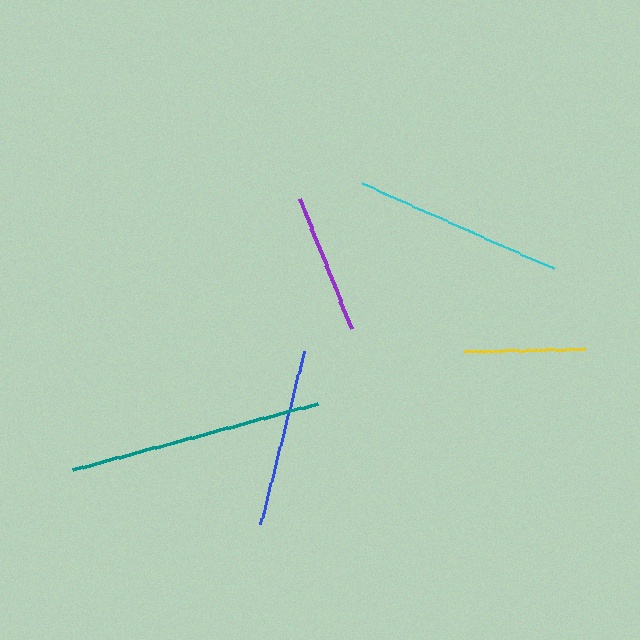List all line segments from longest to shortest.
From longest to shortest: teal, cyan, blue, purple, yellow.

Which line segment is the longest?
The teal line is the longest at approximately 254 pixels.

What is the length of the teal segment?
The teal segment is approximately 254 pixels long.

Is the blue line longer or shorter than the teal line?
The teal line is longer than the blue line.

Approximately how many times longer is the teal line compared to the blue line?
The teal line is approximately 1.4 times the length of the blue line.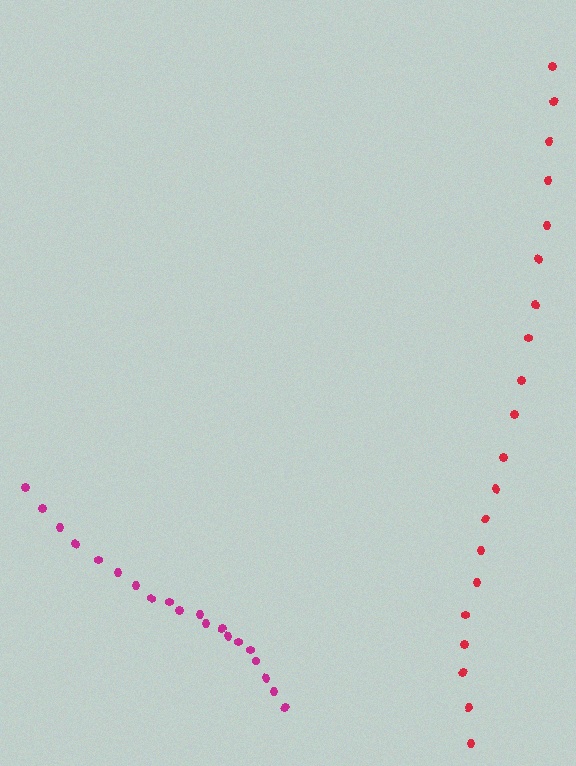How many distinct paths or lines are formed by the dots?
There are 2 distinct paths.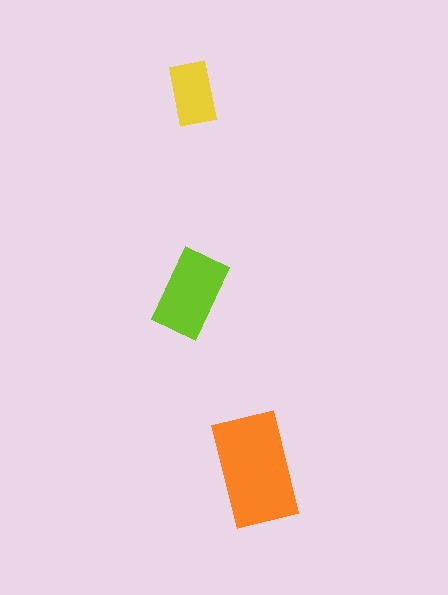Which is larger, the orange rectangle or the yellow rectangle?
The orange one.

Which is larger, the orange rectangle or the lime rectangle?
The orange one.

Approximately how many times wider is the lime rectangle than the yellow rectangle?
About 1.5 times wider.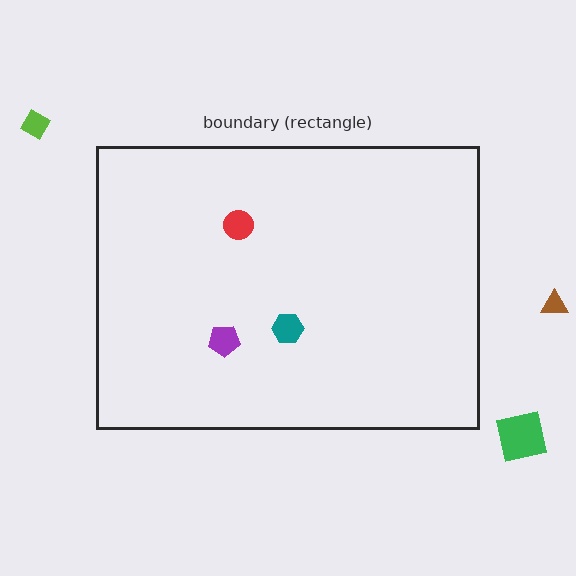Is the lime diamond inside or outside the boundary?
Outside.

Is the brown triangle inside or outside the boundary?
Outside.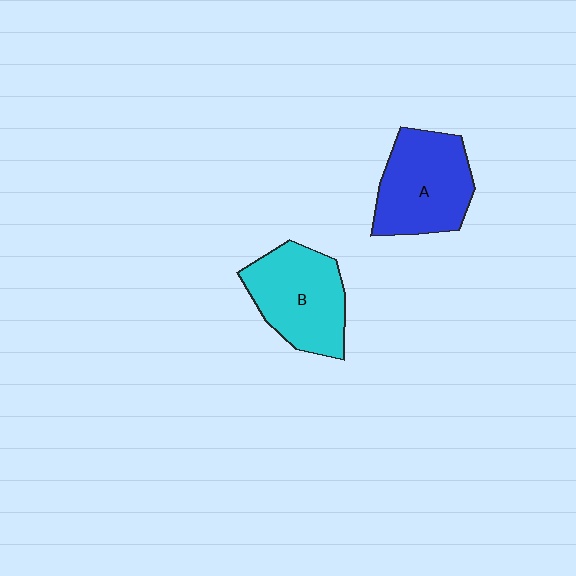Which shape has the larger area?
Shape A (blue).